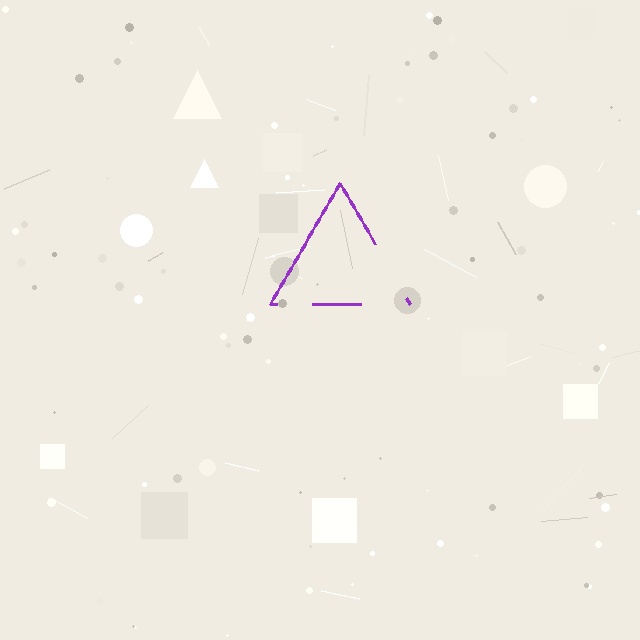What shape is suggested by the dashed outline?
The dashed outline suggests a triangle.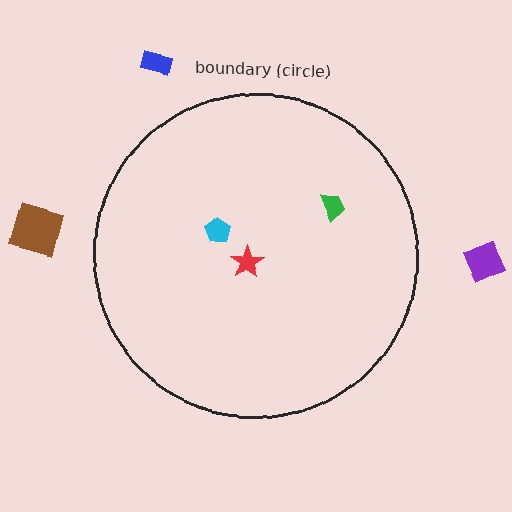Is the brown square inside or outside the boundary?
Outside.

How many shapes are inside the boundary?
3 inside, 3 outside.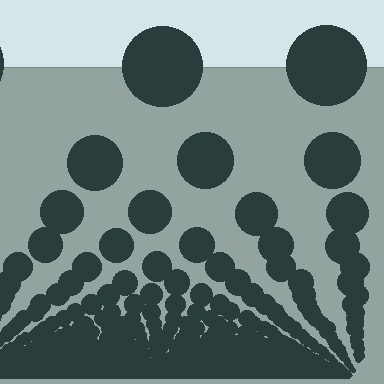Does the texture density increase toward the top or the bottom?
Density increases toward the bottom.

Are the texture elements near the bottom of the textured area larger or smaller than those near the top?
Smaller. The gradient is inverted — elements near the bottom are smaller and denser.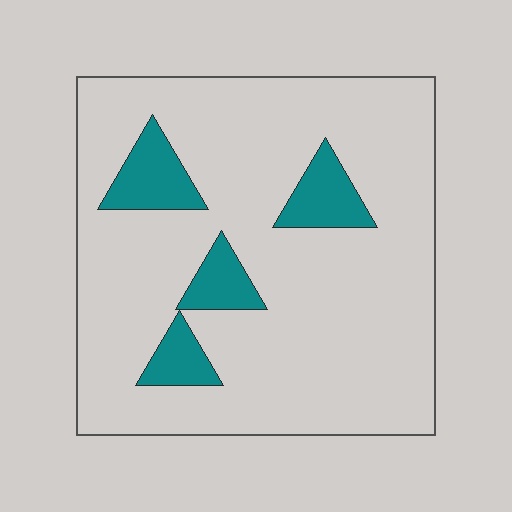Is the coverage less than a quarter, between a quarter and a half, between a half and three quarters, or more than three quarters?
Less than a quarter.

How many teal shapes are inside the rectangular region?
4.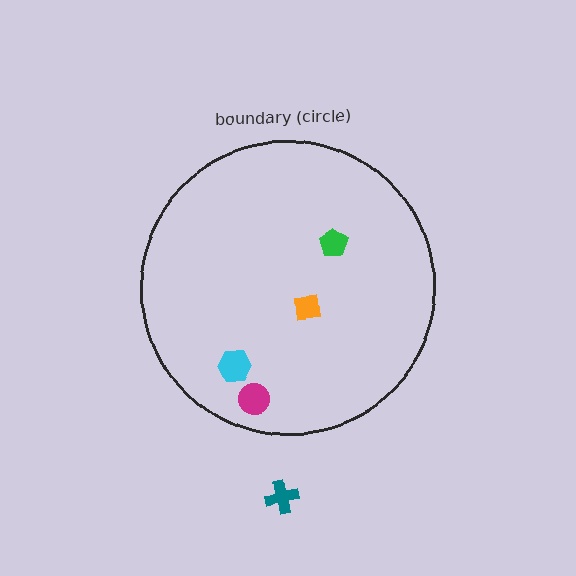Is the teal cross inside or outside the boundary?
Outside.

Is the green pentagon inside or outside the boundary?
Inside.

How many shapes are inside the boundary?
4 inside, 1 outside.